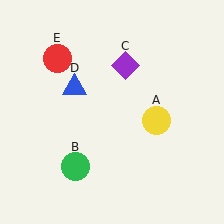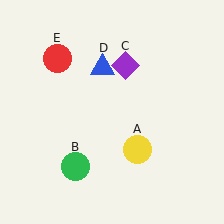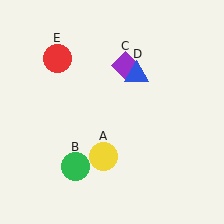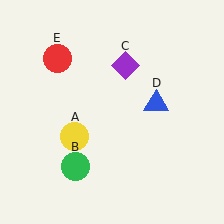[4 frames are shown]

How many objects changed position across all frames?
2 objects changed position: yellow circle (object A), blue triangle (object D).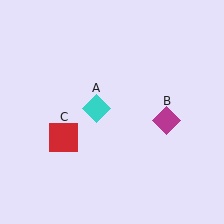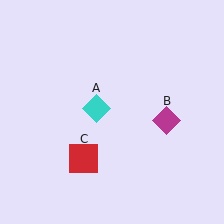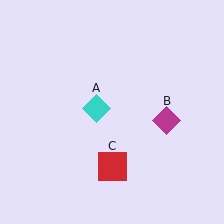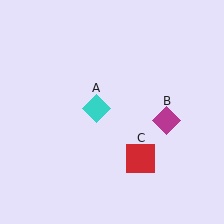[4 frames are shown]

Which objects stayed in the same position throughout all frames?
Cyan diamond (object A) and magenta diamond (object B) remained stationary.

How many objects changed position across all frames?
1 object changed position: red square (object C).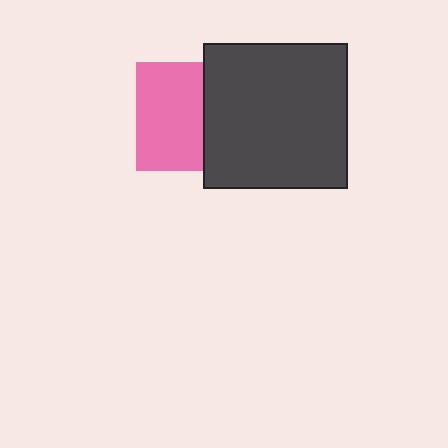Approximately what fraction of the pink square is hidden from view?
Roughly 38% of the pink square is hidden behind the dark gray square.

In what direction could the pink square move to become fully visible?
The pink square could move left. That would shift it out from behind the dark gray square entirely.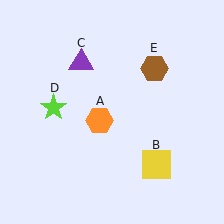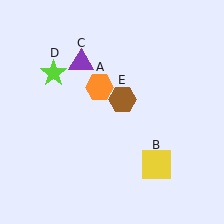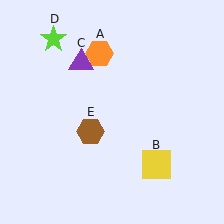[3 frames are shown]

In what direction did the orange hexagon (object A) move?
The orange hexagon (object A) moved up.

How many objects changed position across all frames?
3 objects changed position: orange hexagon (object A), lime star (object D), brown hexagon (object E).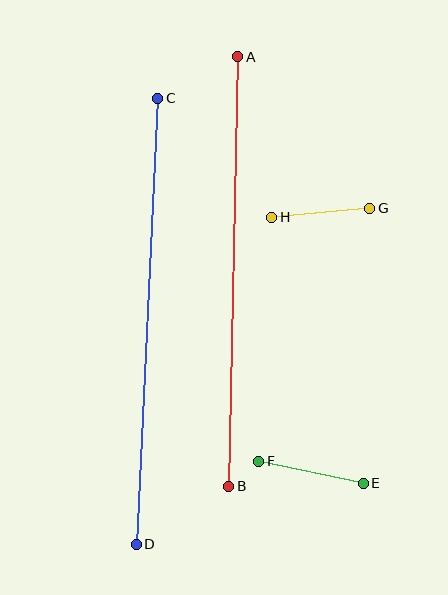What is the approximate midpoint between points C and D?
The midpoint is at approximately (147, 321) pixels.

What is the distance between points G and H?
The distance is approximately 98 pixels.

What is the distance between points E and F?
The distance is approximately 107 pixels.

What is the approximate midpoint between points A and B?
The midpoint is at approximately (233, 272) pixels.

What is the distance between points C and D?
The distance is approximately 447 pixels.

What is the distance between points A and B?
The distance is approximately 430 pixels.